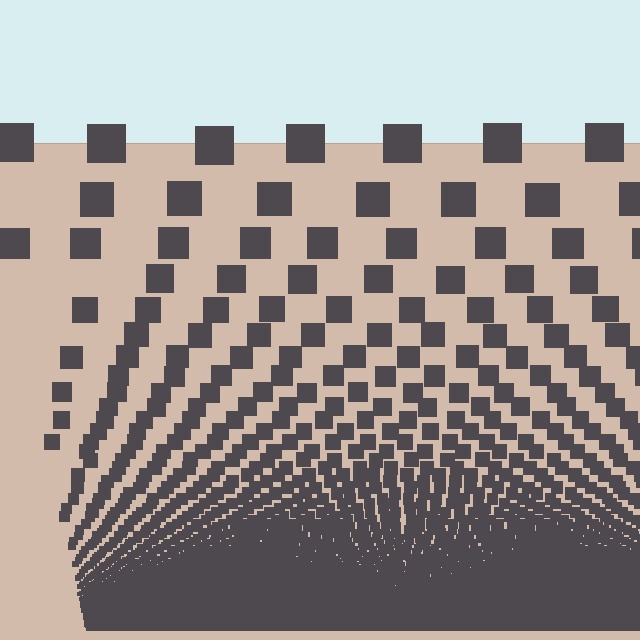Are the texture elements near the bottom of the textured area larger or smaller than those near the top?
Smaller. The gradient is inverted — elements near the bottom are smaller and denser.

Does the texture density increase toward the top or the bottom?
Density increases toward the bottom.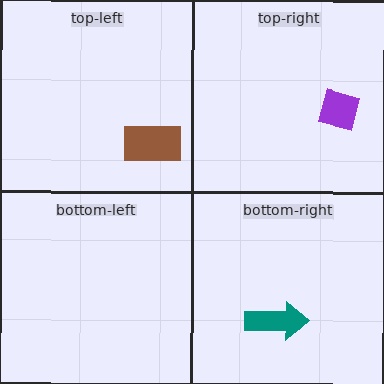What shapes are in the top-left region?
The brown rectangle.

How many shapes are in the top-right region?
1.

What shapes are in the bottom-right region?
The teal arrow.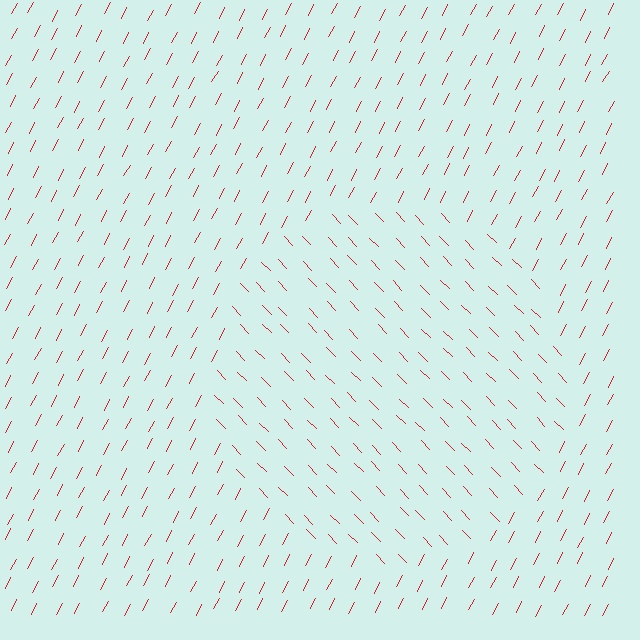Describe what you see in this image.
The image is filled with small red line segments. A circle region in the image has lines oriented differently from the surrounding lines, creating a visible texture boundary.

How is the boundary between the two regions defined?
The boundary is defined purely by a change in line orientation (approximately 72 degrees difference). All lines are the same color and thickness.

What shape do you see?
I see a circle.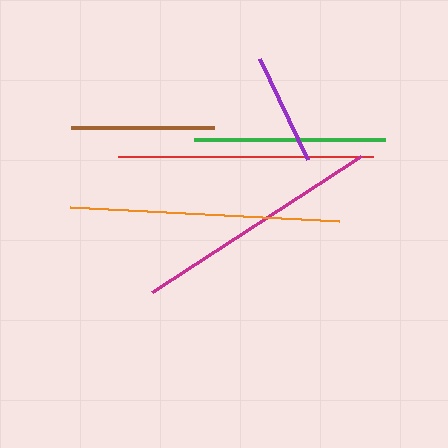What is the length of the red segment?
The red segment is approximately 255 pixels long.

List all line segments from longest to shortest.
From longest to shortest: orange, red, magenta, green, brown, purple.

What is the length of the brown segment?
The brown segment is approximately 143 pixels long.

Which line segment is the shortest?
The purple line is the shortest at approximately 112 pixels.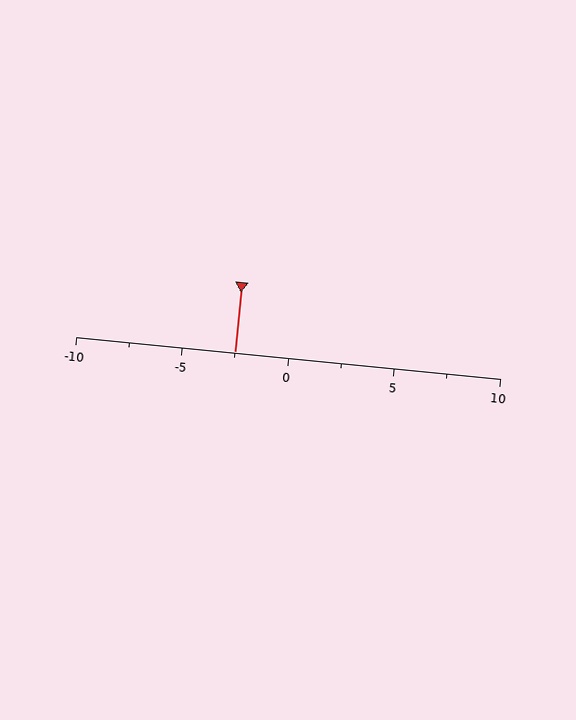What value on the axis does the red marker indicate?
The marker indicates approximately -2.5.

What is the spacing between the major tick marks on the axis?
The major ticks are spaced 5 apart.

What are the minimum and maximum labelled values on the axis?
The axis runs from -10 to 10.